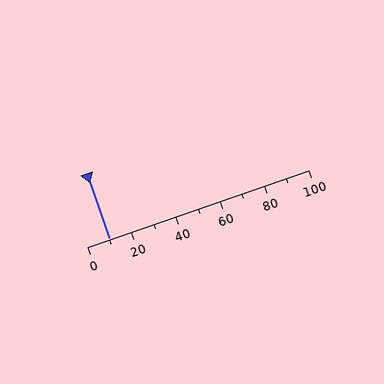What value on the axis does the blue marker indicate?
The marker indicates approximately 10.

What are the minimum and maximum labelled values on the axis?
The axis runs from 0 to 100.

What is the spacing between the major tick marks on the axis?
The major ticks are spaced 20 apart.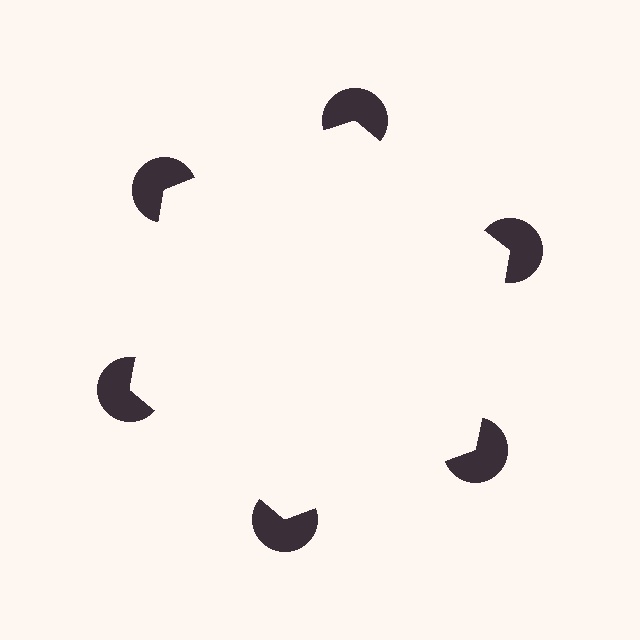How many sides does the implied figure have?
6 sides.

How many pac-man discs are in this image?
There are 6 — one at each vertex of the illusory hexagon.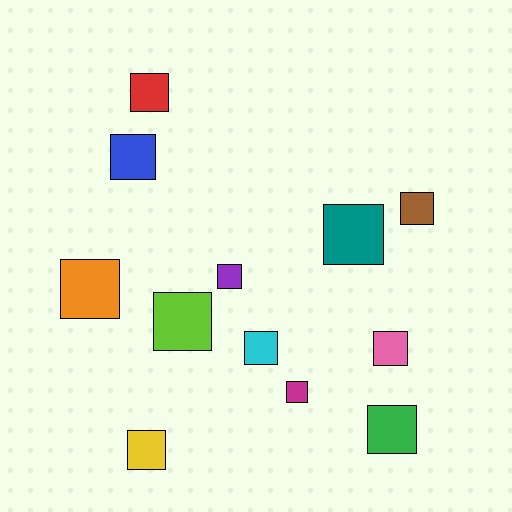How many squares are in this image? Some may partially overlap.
There are 12 squares.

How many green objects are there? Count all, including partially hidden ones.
There is 1 green object.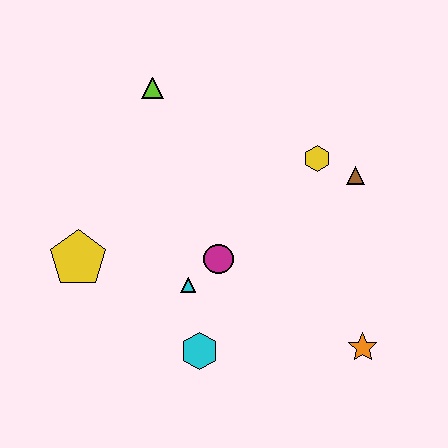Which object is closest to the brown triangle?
The yellow hexagon is closest to the brown triangle.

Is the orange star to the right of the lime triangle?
Yes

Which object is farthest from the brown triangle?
The yellow pentagon is farthest from the brown triangle.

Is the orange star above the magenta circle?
No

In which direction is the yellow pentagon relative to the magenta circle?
The yellow pentagon is to the left of the magenta circle.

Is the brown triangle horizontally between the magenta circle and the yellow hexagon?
No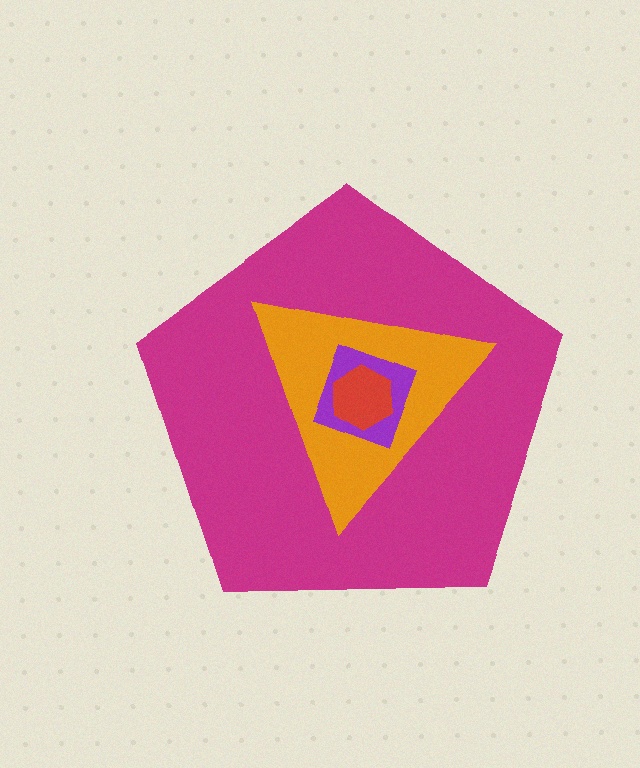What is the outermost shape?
The magenta pentagon.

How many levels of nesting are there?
4.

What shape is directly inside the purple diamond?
The red hexagon.